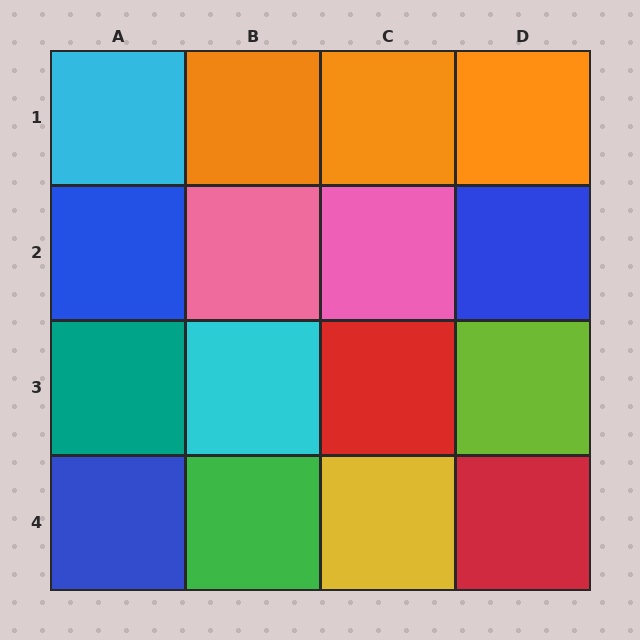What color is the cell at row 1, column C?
Orange.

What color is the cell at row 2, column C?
Pink.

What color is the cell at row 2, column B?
Pink.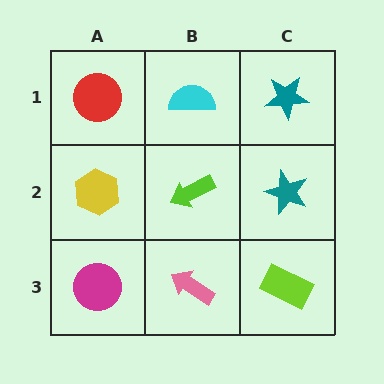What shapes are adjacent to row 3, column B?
A lime arrow (row 2, column B), a magenta circle (row 3, column A), a lime rectangle (row 3, column C).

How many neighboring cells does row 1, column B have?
3.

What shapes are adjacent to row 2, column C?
A teal star (row 1, column C), a lime rectangle (row 3, column C), a lime arrow (row 2, column B).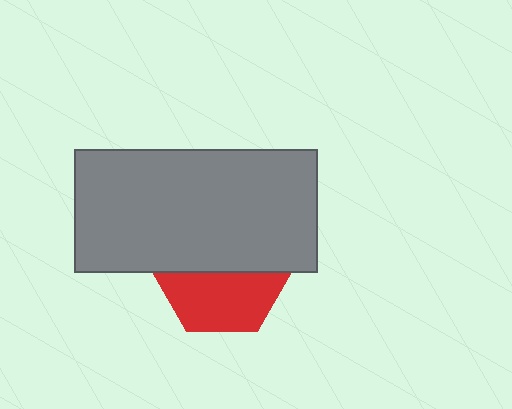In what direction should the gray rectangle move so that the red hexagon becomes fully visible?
The gray rectangle should move up. That is the shortest direction to clear the overlap and leave the red hexagon fully visible.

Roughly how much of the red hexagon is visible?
About half of it is visible (roughly 46%).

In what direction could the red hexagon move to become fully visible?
The red hexagon could move down. That would shift it out from behind the gray rectangle entirely.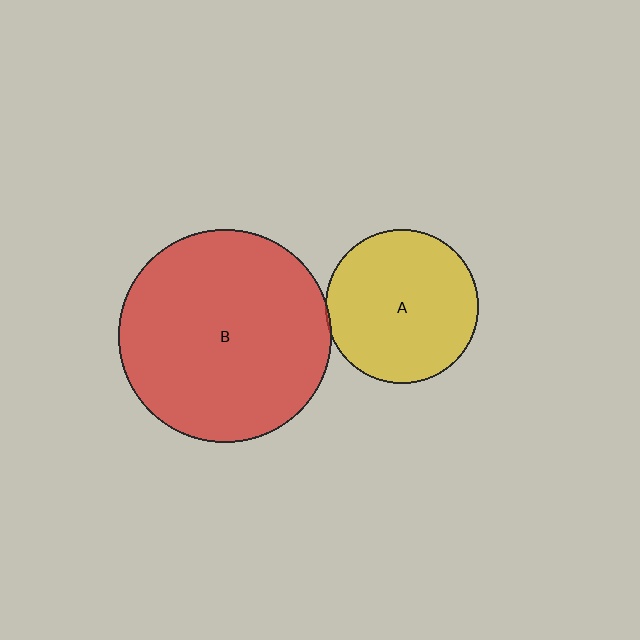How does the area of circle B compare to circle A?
Approximately 1.9 times.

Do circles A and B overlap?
Yes.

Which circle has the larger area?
Circle B (red).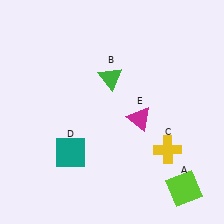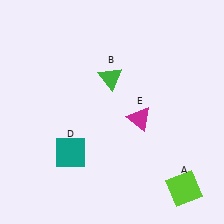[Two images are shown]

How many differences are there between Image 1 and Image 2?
There is 1 difference between the two images.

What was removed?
The yellow cross (C) was removed in Image 2.